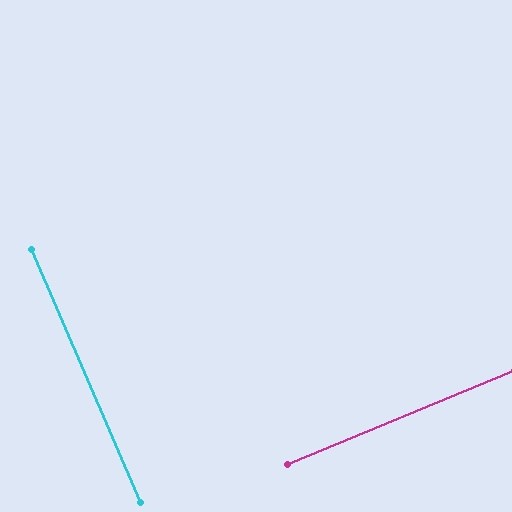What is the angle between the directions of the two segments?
Approximately 89 degrees.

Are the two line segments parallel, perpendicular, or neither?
Perpendicular — they meet at approximately 89°.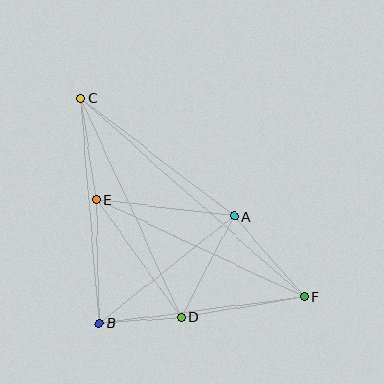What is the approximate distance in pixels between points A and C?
The distance between A and C is approximately 194 pixels.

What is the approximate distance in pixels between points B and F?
The distance between B and F is approximately 206 pixels.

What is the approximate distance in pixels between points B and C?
The distance between B and C is approximately 226 pixels.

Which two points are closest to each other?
Points B and D are closest to each other.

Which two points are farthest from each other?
Points C and F are farthest from each other.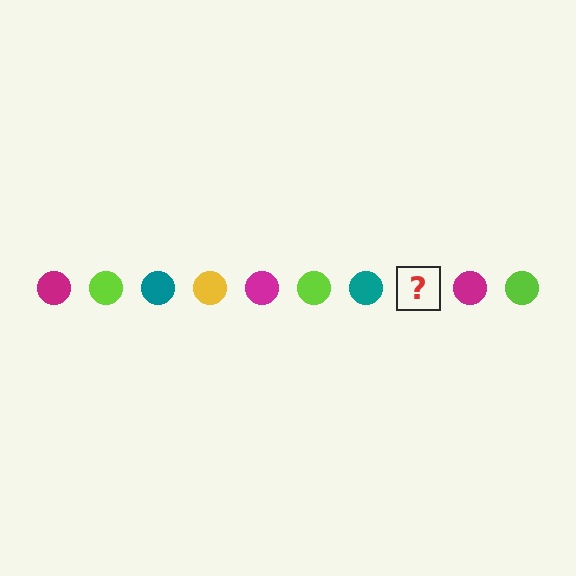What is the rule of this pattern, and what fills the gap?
The rule is that the pattern cycles through magenta, lime, teal, yellow circles. The gap should be filled with a yellow circle.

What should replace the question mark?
The question mark should be replaced with a yellow circle.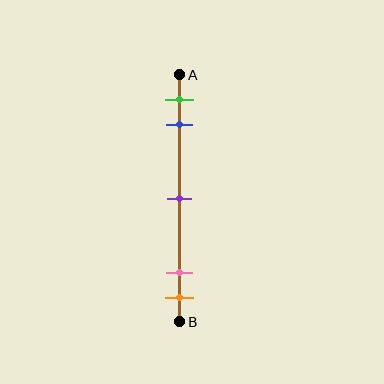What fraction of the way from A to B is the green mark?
The green mark is approximately 10% (0.1) of the way from A to B.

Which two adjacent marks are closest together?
The pink and orange marks are the closest adjacent pair.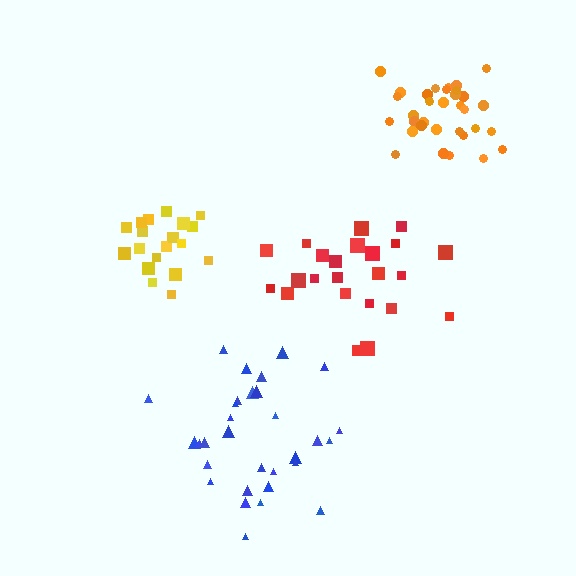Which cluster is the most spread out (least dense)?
Blue.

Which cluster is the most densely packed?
Orange.